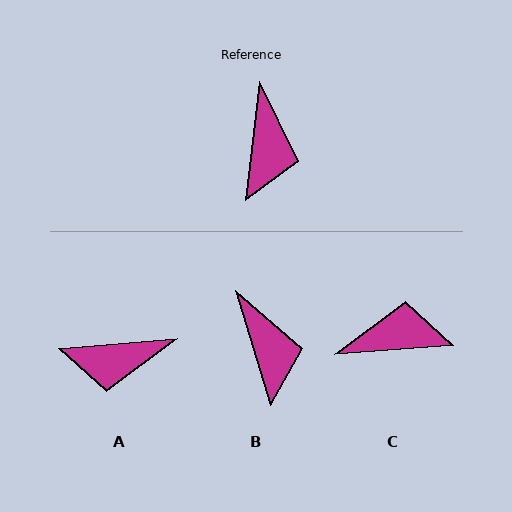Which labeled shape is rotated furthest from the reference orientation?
C, about 101 degrees away.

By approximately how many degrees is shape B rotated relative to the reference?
Approximately 23 degrees counter-clockwise.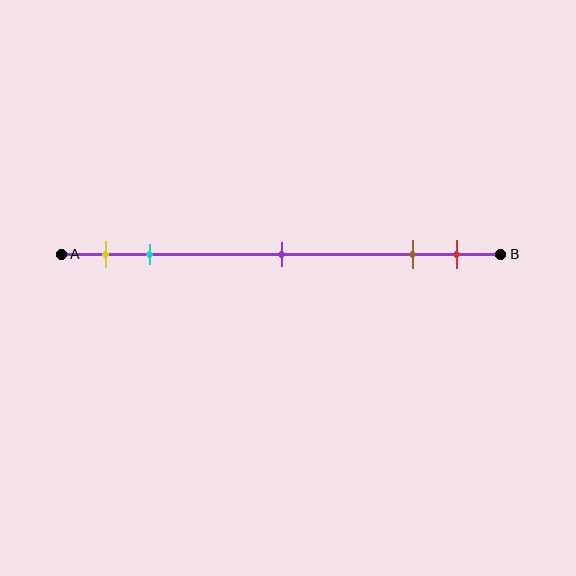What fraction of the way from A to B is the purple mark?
The purple mark is approximately 50% (0.5) of the way from A to B.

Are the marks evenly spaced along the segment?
No, the marks are not evenly spaced.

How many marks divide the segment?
There are 5 marks dividing the segment.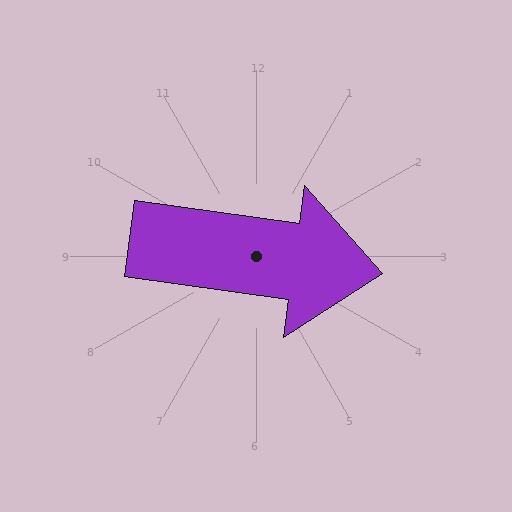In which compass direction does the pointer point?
East.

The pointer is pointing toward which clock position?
Roughly 3 o'clock.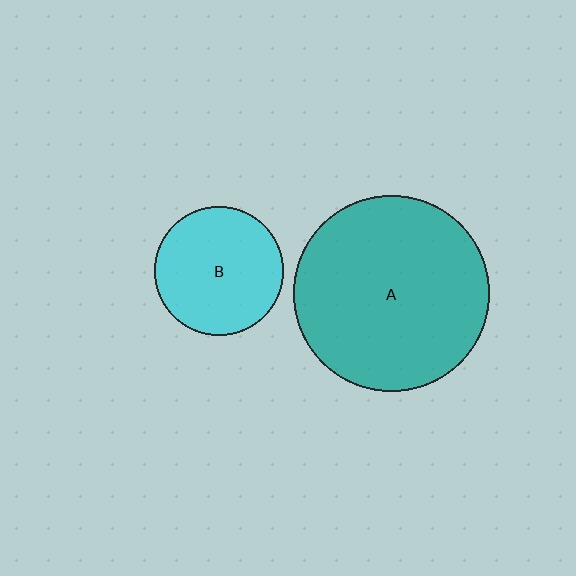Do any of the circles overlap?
No, none of the circles overlap.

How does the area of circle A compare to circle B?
Approximately 2.3 times.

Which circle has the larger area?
Circle A (teal).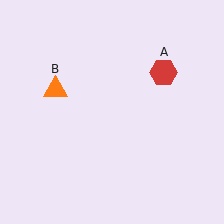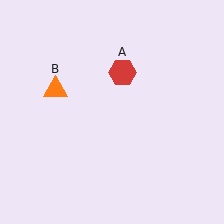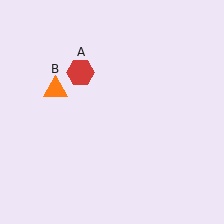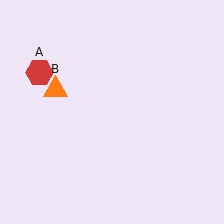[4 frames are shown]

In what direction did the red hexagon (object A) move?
The red hexagon (object A) moved left.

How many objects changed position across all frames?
1 object changed position: red hexagon (object A).